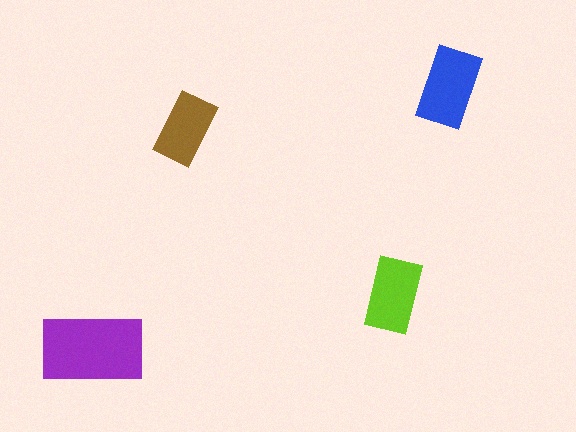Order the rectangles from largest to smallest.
the purple one, the blue one, the lime one, the brown one.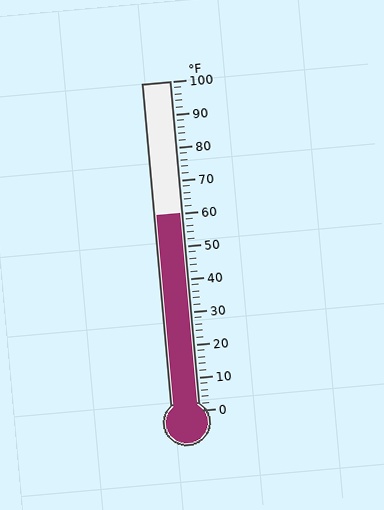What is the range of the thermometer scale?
The thermometer scale ranges from 0°F to 100°F.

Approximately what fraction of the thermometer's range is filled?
The thermometer is filled to approximately 60% of its range.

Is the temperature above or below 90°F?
The temperature is below 90°F.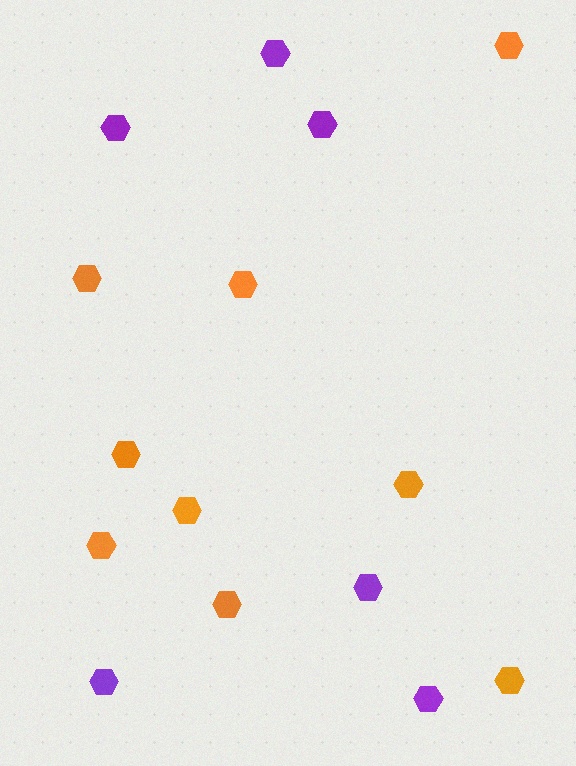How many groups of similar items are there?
There are 2 groups: one group of orange hexagons (9) and one group of purple hexagons (6).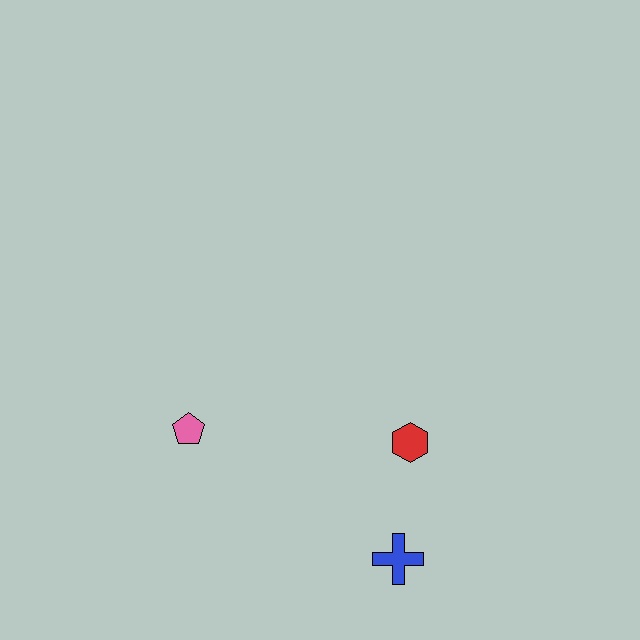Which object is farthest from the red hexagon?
The pink pentagon is farthest from the red hexagon.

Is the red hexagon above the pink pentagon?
No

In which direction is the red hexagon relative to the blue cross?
The red hexagon is above the blue cross.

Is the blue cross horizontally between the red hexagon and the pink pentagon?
Yes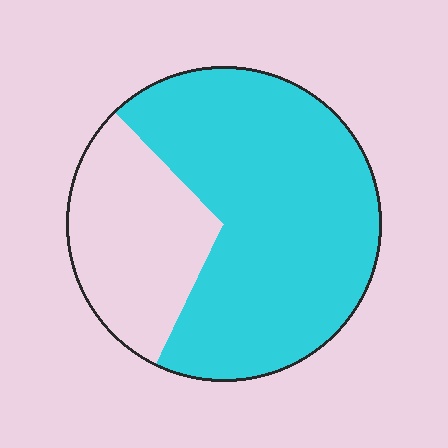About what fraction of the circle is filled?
About two thirds (2/3).